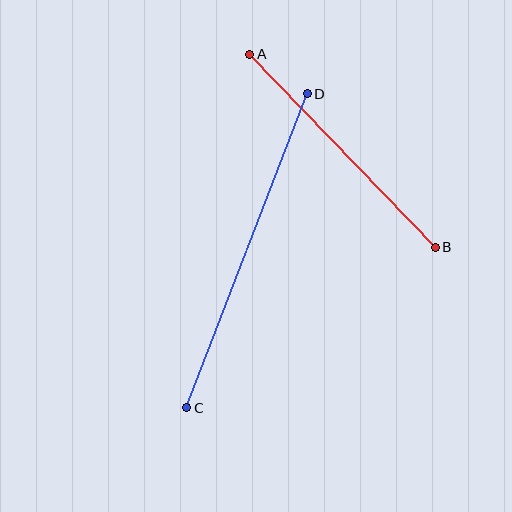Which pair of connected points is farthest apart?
Points C and D are farthest apart.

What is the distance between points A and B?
The distance is approximately 268 pixels.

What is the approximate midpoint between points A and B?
The midpoint is at approximately (343, 151) pixels.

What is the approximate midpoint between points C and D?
The midpoint is at approximately (247, 251) pixels.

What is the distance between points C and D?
The distance is approximately 337 pixels.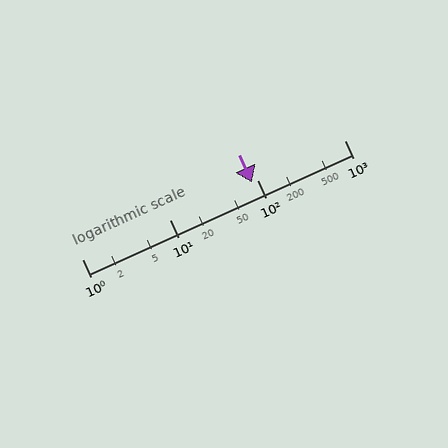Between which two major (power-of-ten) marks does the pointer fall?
The pointer is between 10 and 100.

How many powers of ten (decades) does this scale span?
The scale spans 3 decades, from 1 to 1000.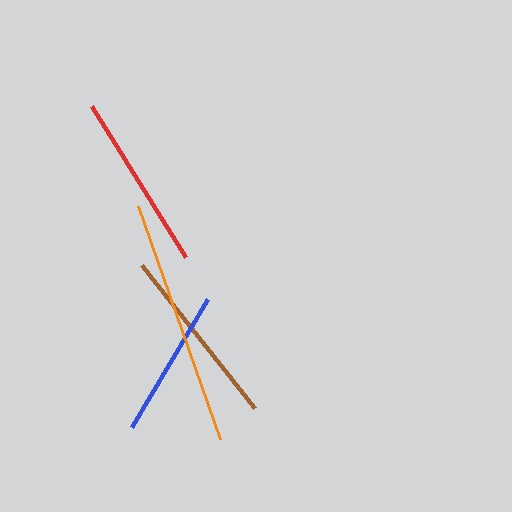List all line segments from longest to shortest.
From longest to shortest: orange, brown, red, blue.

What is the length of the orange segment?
The orange segment is approximately 247 pixels long.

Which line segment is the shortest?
The blue line is the shortest at approximately 148 pixels.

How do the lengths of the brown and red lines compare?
The brown and red lines are approximately the same length.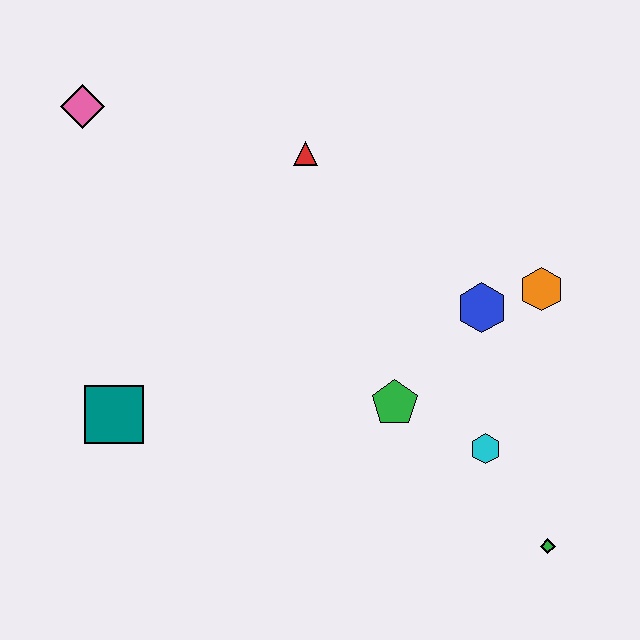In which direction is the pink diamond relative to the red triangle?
The pink diamond is to the left of the red triangle.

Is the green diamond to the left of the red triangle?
No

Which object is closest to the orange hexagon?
The blue hexagon is closest to the orange hexagon.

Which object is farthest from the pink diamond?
The green diamond is farthest from the pink diamond.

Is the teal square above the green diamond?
Yes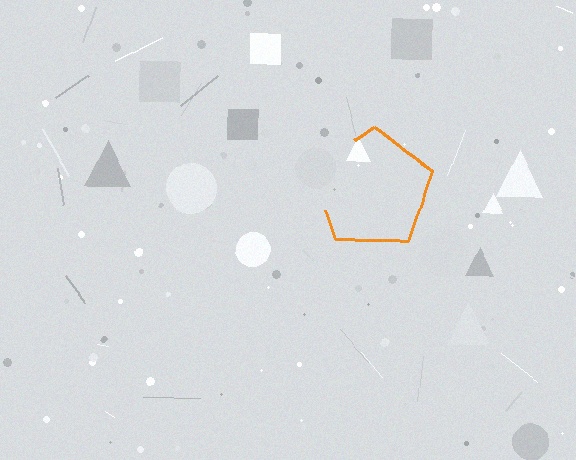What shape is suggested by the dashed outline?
The dashed outline suggests a pentagon.